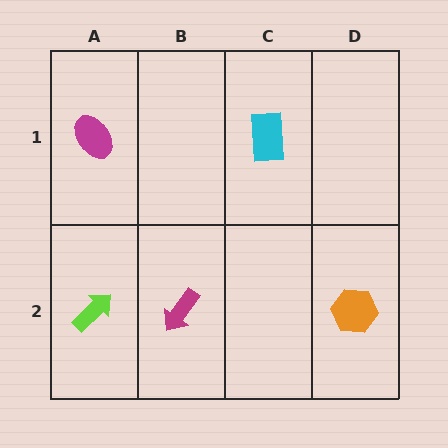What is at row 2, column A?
A lime arrow.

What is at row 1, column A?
A magenta ellipse.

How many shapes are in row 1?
2 shapes.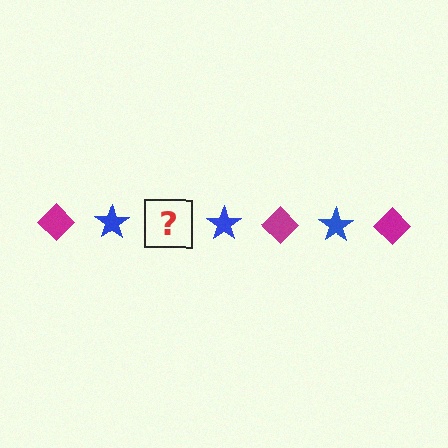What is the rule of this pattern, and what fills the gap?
The rule is that the pattern alternates between magenta diamond and blue star. The gap should be filled with a magenta diamond.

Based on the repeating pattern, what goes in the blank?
The blank should be a magenta diamond.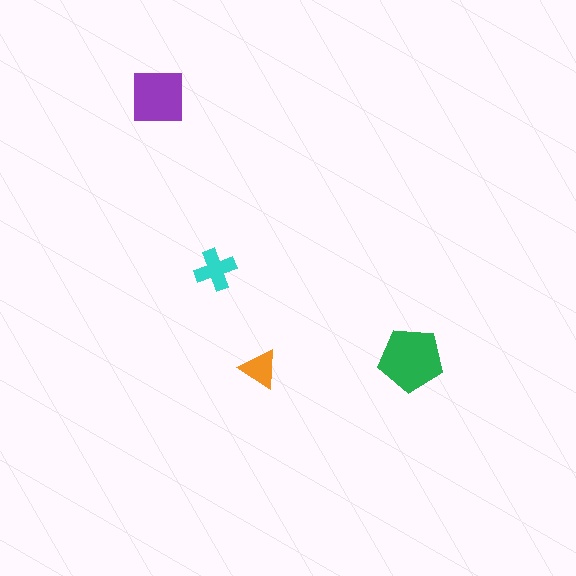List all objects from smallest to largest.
The orange triangle, the cyan cross, the purple square, the green pentagon.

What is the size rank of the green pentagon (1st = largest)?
1st.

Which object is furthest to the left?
The purple square is leftmost.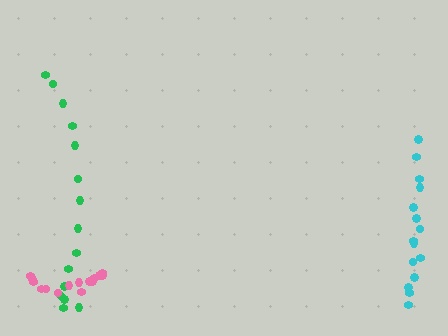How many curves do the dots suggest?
There are 3 distinct paths.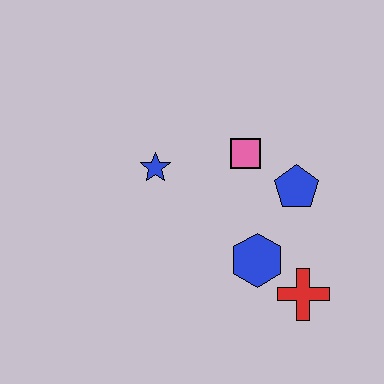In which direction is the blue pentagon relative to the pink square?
The blue pentagon is to the right of the pink square.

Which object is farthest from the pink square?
The red cross is farthest from the pink square.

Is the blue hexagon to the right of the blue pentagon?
No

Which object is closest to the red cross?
The blue hexagon is closest to the red cross.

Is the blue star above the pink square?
No